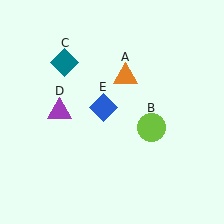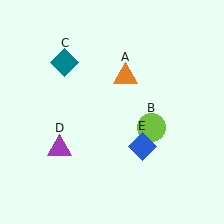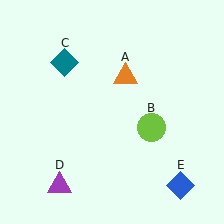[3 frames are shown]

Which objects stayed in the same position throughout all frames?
Orange triangle (object A) and lime circle (object B) and teal diamond (object C) remained stationary.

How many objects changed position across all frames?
2 objects changed position: purple triangle (object D), blue diamond (object E).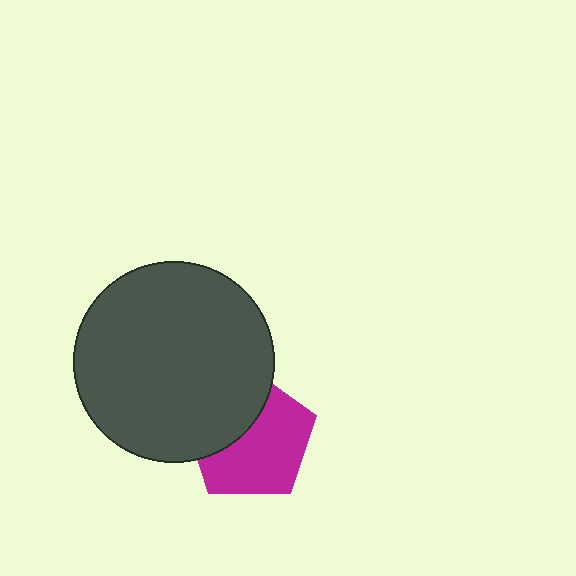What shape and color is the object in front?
The object in front is a dark gray circle.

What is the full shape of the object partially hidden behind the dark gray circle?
The partially hidden object is a magenta pentagon.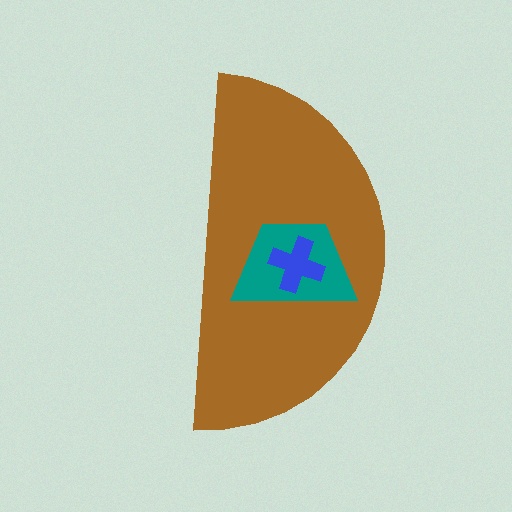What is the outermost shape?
The brown semicircle.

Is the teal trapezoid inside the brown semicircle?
Yes.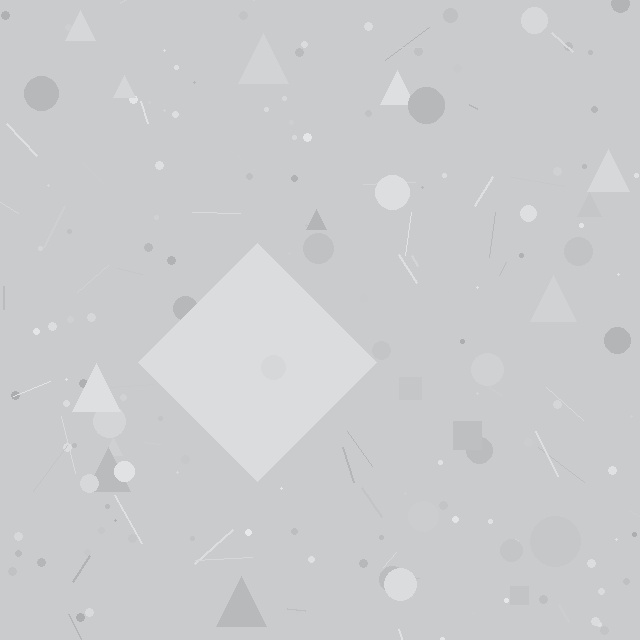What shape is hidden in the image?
A diamond is hidden in the image.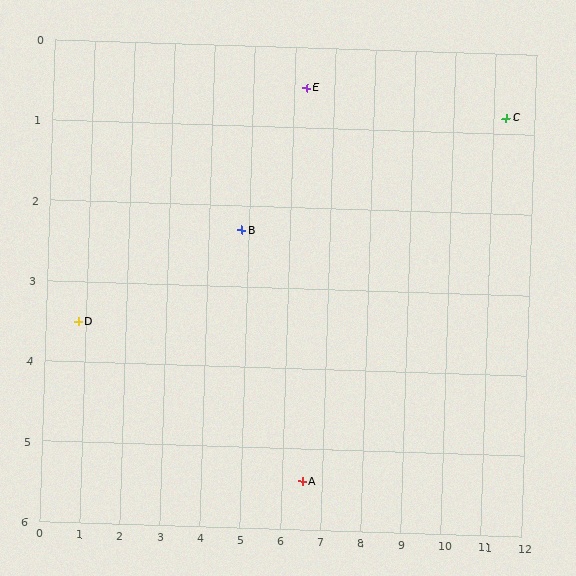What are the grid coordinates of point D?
Point D is at approximately (0.8, 3.5).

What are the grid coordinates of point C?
Point C is at approximately (11.3, 0.8).